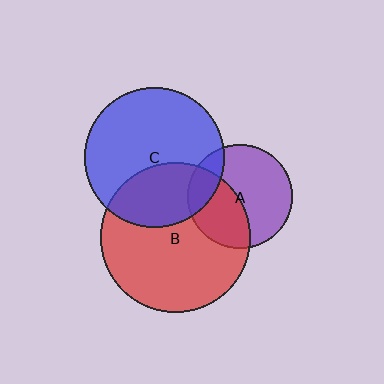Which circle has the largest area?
Circle B (red).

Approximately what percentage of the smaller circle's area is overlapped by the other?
Approximately 40%.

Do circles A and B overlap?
Yes.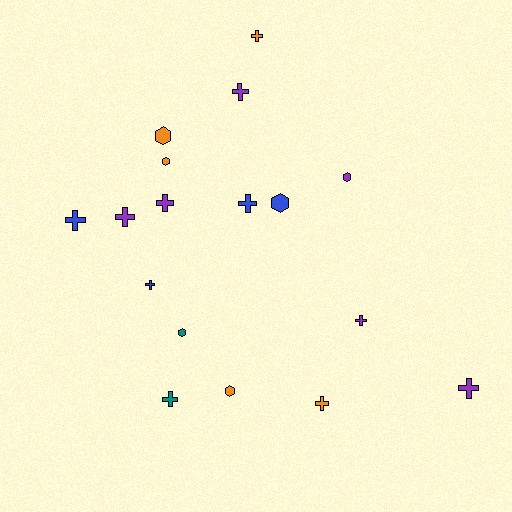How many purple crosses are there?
There are 5 purple crosses.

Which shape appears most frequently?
Cross, with 11 objects.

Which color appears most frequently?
Purple, with 6 objects.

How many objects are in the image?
There are 17 objects.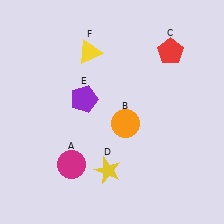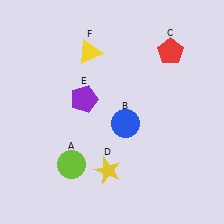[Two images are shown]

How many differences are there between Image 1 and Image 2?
There are 2 differences between the two images.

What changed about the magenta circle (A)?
In Image 1, A is magenta. In Image 2, it changed to lime.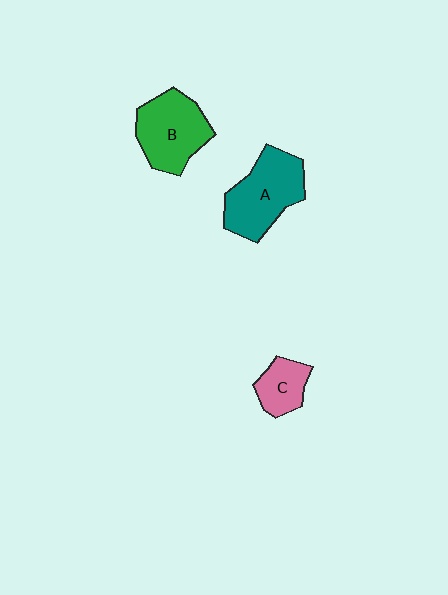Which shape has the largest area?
Shape A (teal).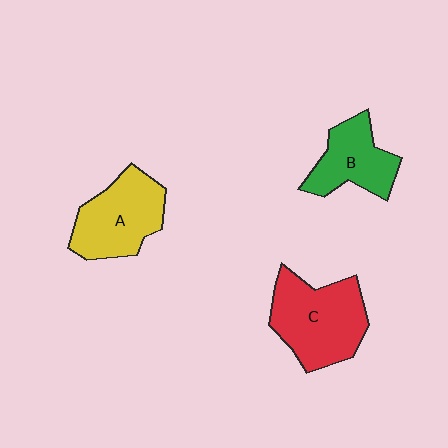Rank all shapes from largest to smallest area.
From largest to smallest: C (red), A (yellow), B (green).